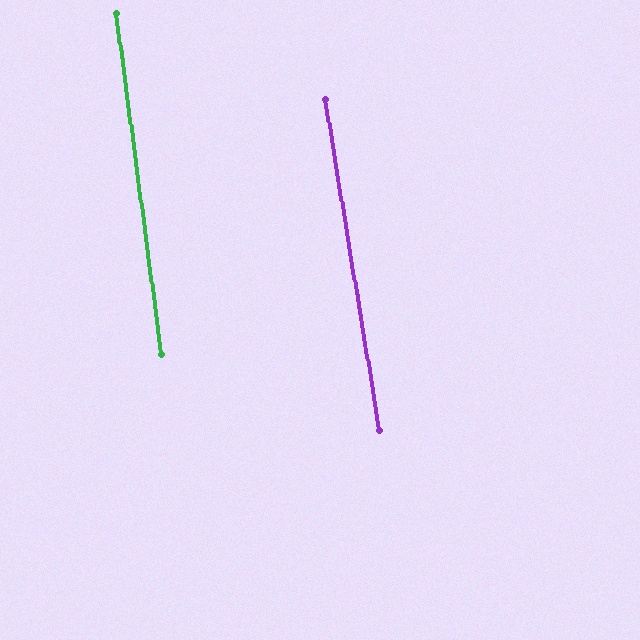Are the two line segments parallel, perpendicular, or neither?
Parallel — their directions differ by only 1.8°.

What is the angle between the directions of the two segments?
Approximately 2 degrees.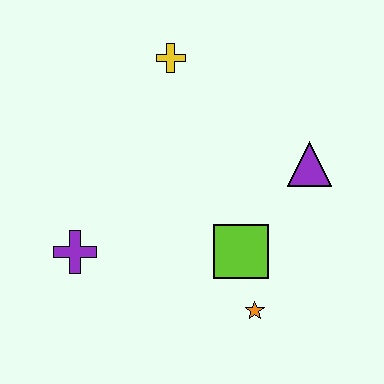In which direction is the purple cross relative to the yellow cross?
The purple cross is below the yellow cross.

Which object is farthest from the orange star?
The yellow cross is farthest from the orange star.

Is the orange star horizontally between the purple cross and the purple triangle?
Yes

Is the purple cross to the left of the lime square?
Yes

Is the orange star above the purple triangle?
No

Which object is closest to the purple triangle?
The lime square is closest to the purple triangle.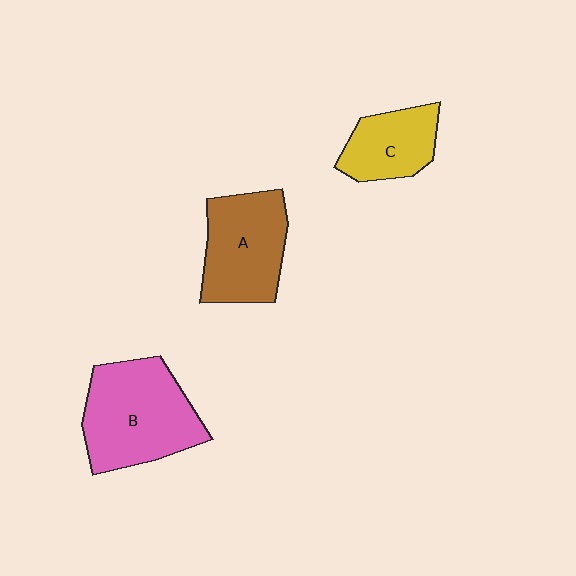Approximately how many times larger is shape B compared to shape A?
Approximately 1.2 times.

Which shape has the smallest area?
Shape C (yellow).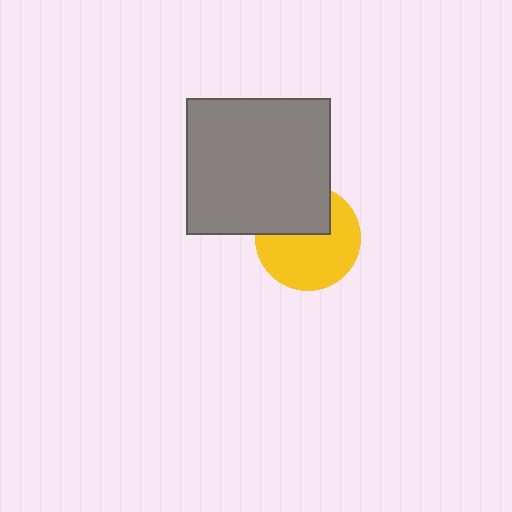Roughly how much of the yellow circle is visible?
About half of it is visible (roughly 64%).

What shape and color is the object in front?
The object in front is a gray rectangle.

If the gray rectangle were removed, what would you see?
You would see the complete yellow circle.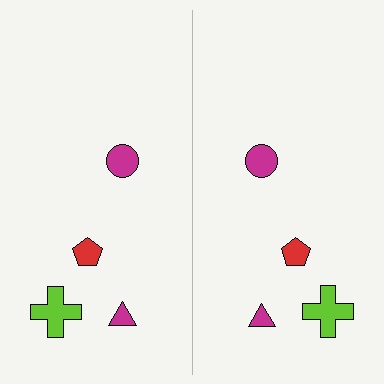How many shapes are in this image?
There are 8 shapes in this image.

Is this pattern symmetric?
Yes, this pattern has bilateral (reflection) symmetry.